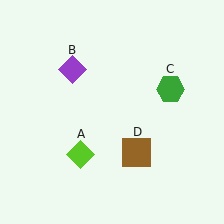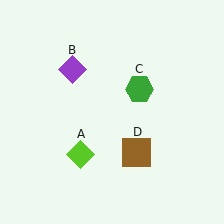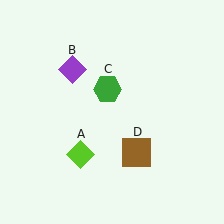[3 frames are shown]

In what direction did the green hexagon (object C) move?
The green hexagon (object C) moved left.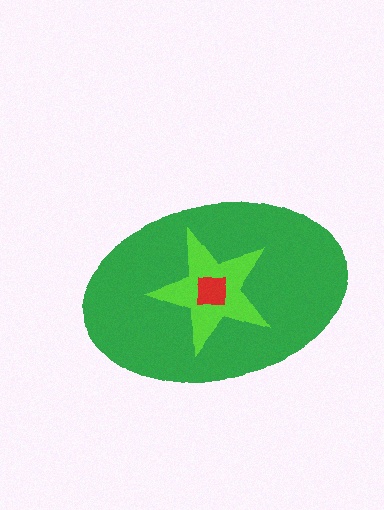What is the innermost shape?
The red square.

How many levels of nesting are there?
3.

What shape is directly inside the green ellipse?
The lime star.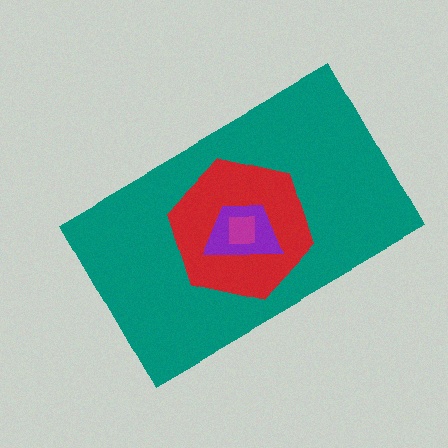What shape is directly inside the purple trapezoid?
The magenta square.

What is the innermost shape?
The magenta square.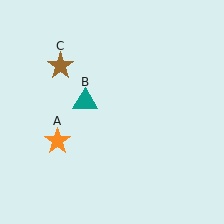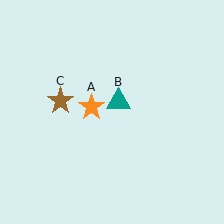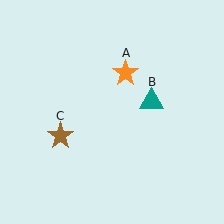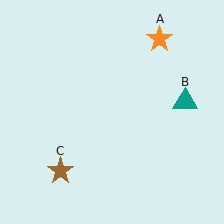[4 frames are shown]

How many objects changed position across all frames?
3 objects changed position: orange star (object A), teal triangle (object B), brown star (object C).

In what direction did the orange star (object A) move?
The orange star (object A) moved up and to the right.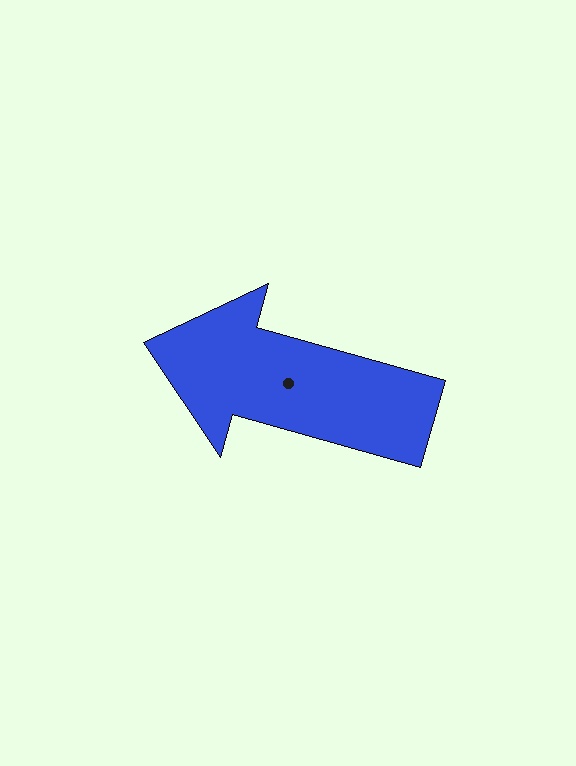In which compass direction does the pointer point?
West.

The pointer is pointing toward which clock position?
Roughly 10 o'clock.